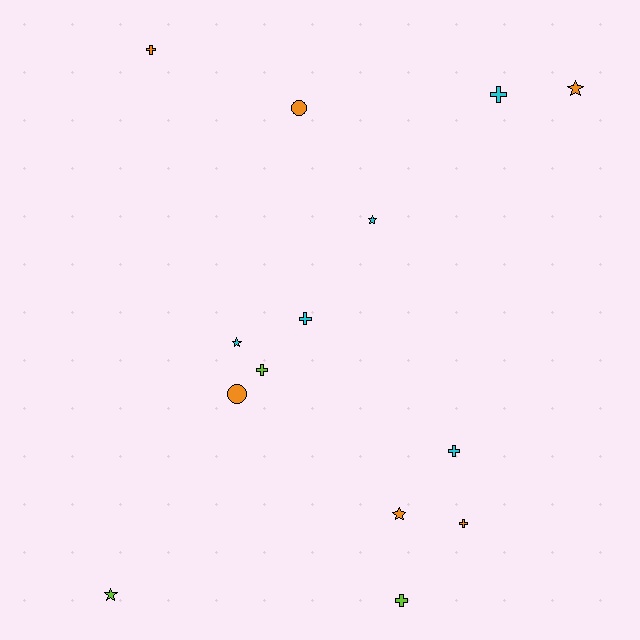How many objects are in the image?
There are 14 objects.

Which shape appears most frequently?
Cross, with 7 objects.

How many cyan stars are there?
There are 2 cyan stars.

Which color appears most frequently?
Orange, with 6 objects.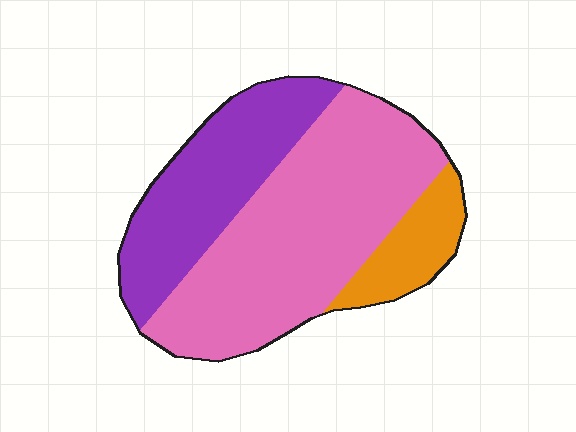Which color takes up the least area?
Orange, at roughly 15%.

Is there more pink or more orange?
Pink.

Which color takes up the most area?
Pink, at roughly 55%.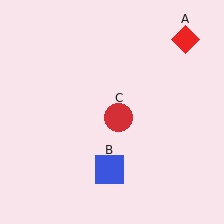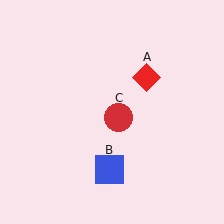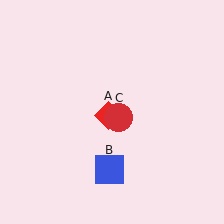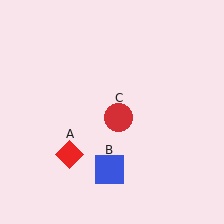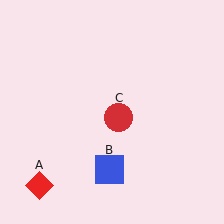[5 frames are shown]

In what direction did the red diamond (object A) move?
The red diamond (object A) moved down and to the left.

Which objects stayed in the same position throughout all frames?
Blue square (object B) and red circle (object C) remained stationary.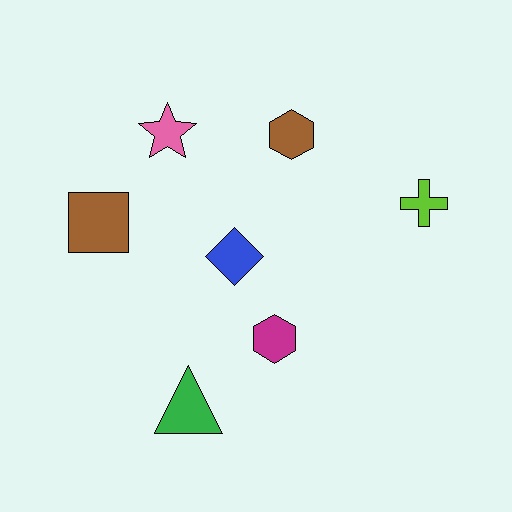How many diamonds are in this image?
There is 1 diamond.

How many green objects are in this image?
There is 1 green object.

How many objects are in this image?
There are 7 objects.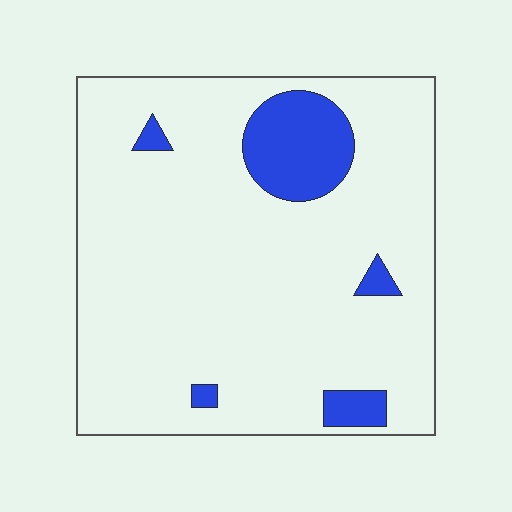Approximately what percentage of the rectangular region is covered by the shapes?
Approximately 10%.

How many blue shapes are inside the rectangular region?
5.